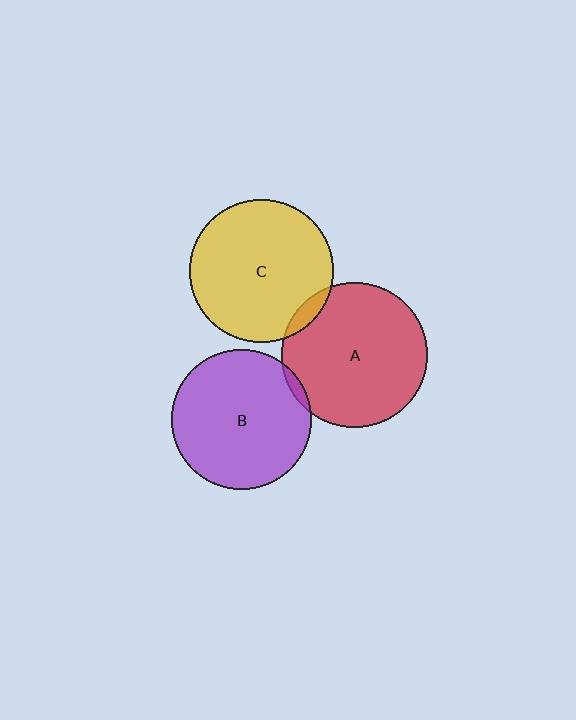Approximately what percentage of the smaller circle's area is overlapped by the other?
Approximately 5%.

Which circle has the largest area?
Circle A (red).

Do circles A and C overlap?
Yes.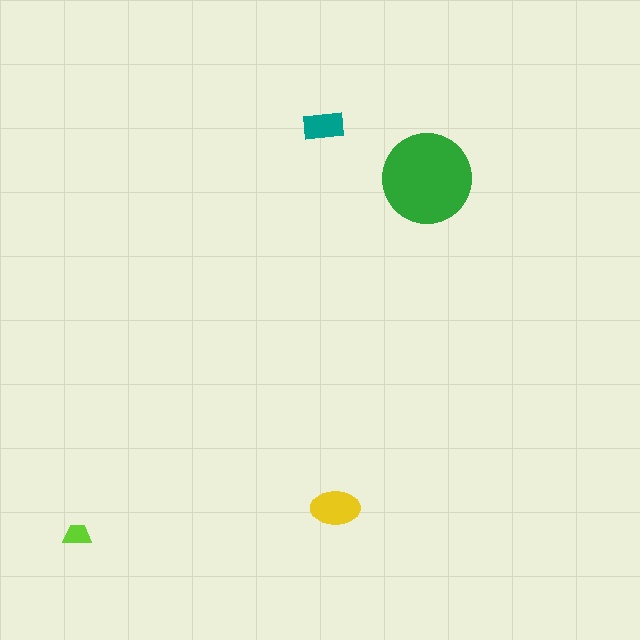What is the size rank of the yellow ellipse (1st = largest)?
2nd.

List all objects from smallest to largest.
The lime trapezoid, the teal rectangle, the yellow ellipse, the green circle.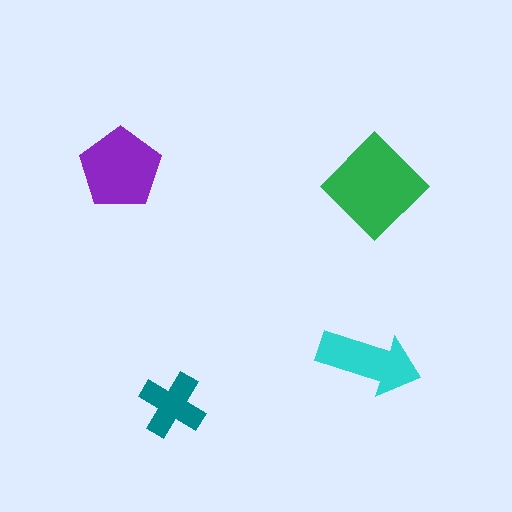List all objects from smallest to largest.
The teal cross, the cyan arrow, the purple pentagon, the green diamond.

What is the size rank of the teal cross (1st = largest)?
4th.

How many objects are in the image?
There are 4 objects in the image.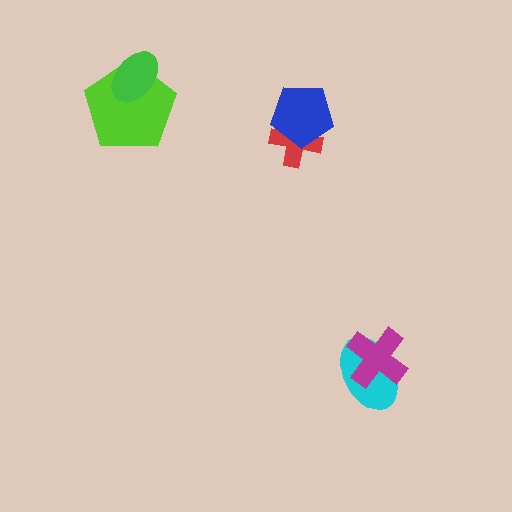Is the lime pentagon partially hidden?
Yes, it is partially covered by another shape.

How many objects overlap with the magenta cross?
1 object overlaps with the magenta cross.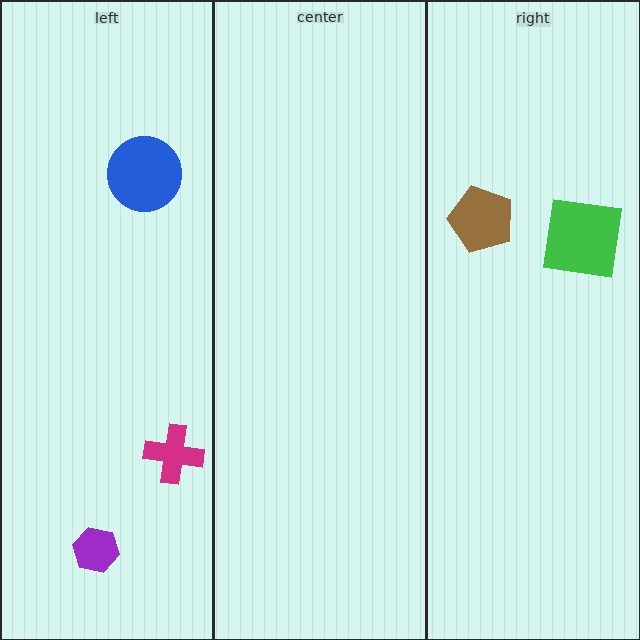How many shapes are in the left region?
3.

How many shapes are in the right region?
2.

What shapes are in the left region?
The blue circle, the purple hexagon, the magenta cross.